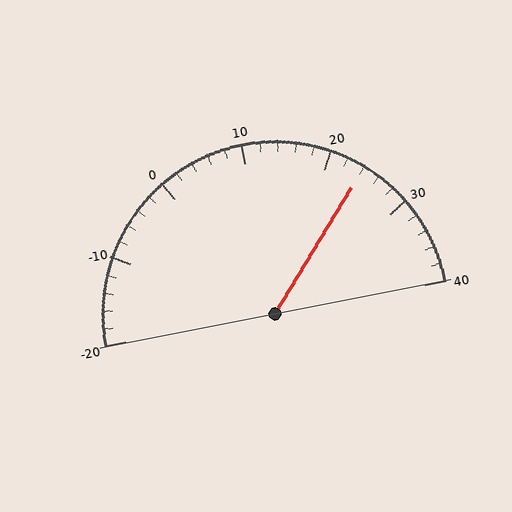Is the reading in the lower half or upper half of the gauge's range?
The reading is in the upper half of the range (-20 to 40).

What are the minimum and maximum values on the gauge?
The gauge ranges from -20 to 40.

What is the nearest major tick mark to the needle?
The nearest major tick mark is 20.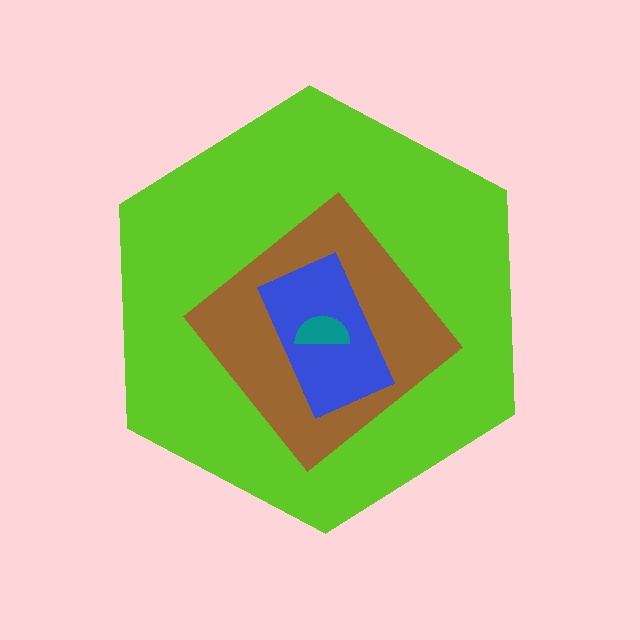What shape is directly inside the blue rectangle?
The teal semicircle.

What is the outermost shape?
The lime hexagon.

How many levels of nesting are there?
4.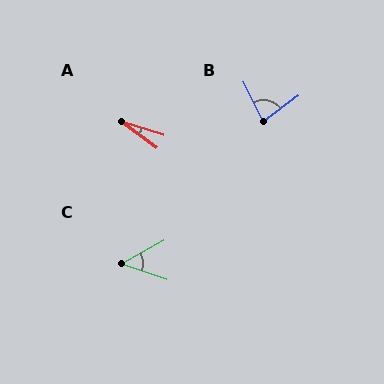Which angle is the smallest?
A, at approximately 19 degrees.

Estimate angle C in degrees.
Approximately 49 degrees.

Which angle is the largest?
B, at approximately 79 degrees.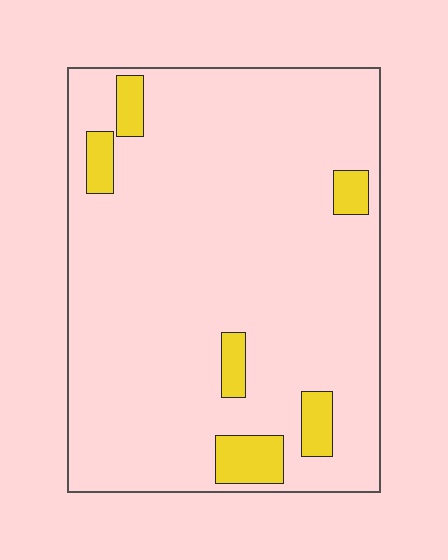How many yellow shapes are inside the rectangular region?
6.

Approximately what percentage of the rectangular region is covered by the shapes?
Approximately 10%.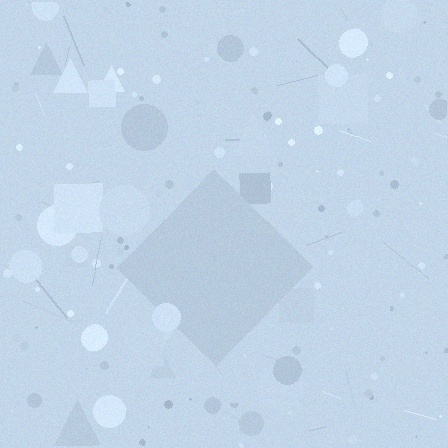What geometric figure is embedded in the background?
A diamond is embedded in the background.